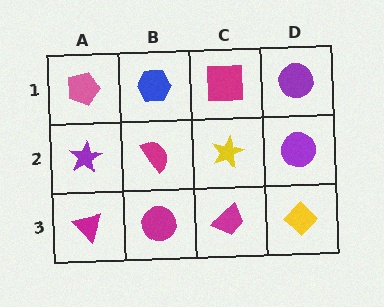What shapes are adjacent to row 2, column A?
A pink pentagon (row 1, column A), a magenta triangle (row 3, column A), a magenta semicircle (row 2, column B).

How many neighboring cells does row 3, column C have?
3.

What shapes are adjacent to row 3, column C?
A yellow star (row 2, column C), a magenta circle (row 3, column B), a yellow diamond (row 3, column D).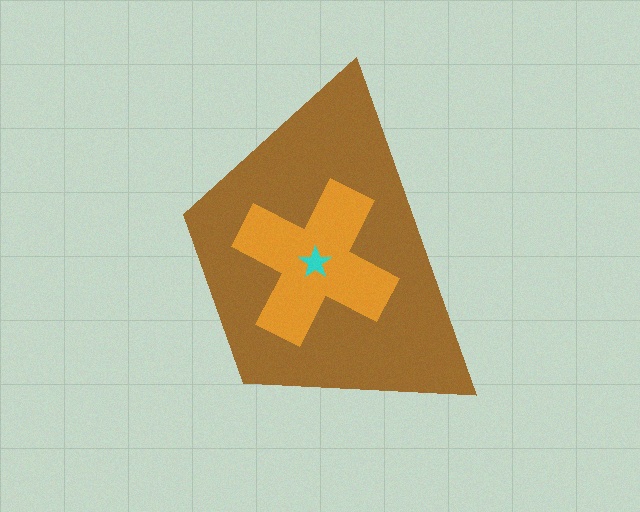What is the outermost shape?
The brown trapezoid.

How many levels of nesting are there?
3.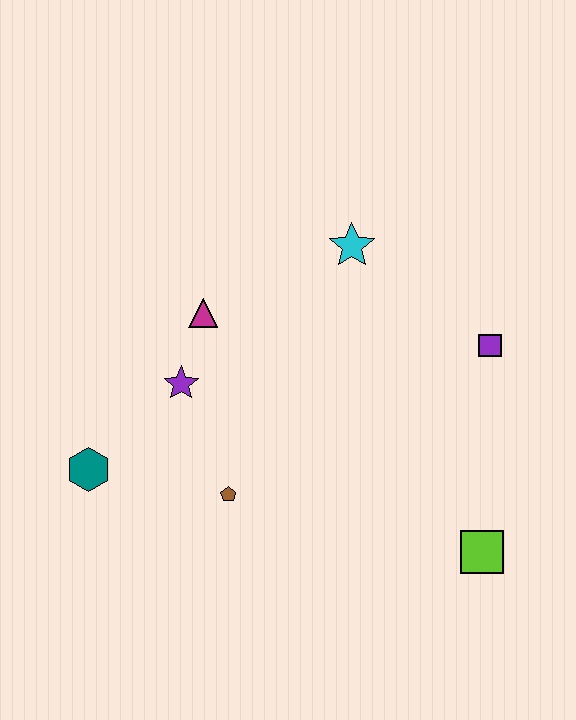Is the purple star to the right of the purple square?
No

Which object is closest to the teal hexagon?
The purple star is closest to the teal hexagon.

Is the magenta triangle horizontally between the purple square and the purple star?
Yes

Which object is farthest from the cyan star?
The teal hexagon is farthest from the cyan star.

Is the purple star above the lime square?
Yes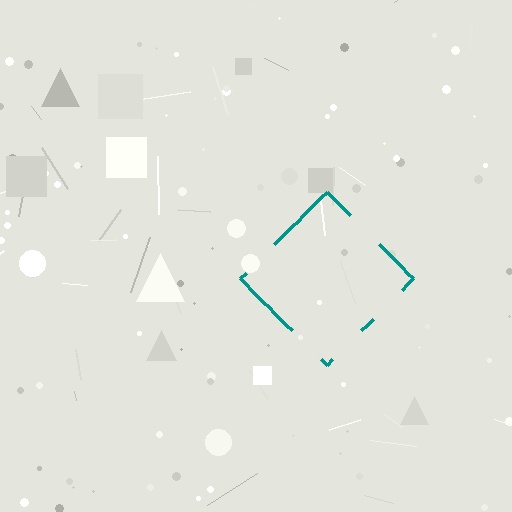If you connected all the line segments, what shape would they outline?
They would outline a diamond.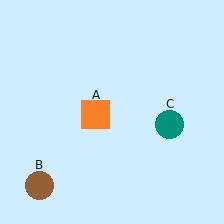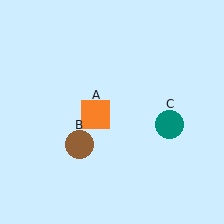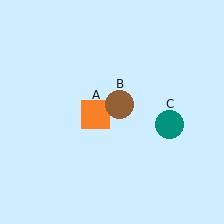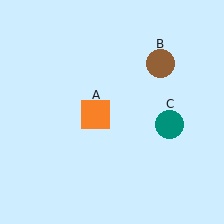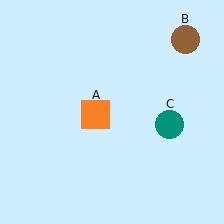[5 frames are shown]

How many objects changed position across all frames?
1 object changed position: brown circle (object B).